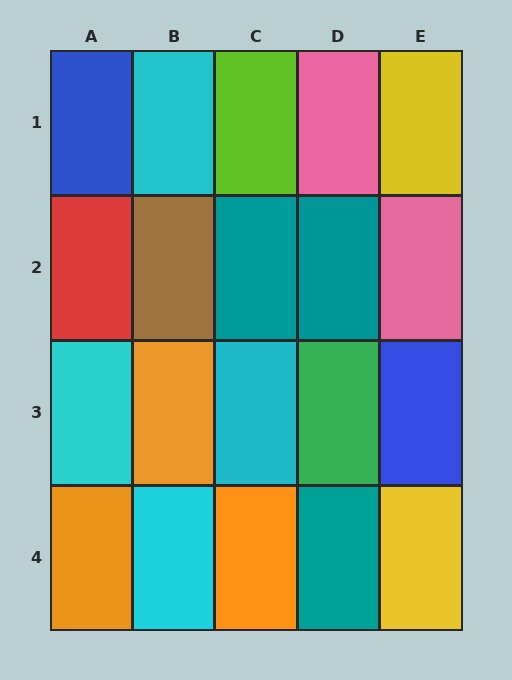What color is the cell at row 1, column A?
Blue.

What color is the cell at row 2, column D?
Teal.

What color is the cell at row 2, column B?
Brown.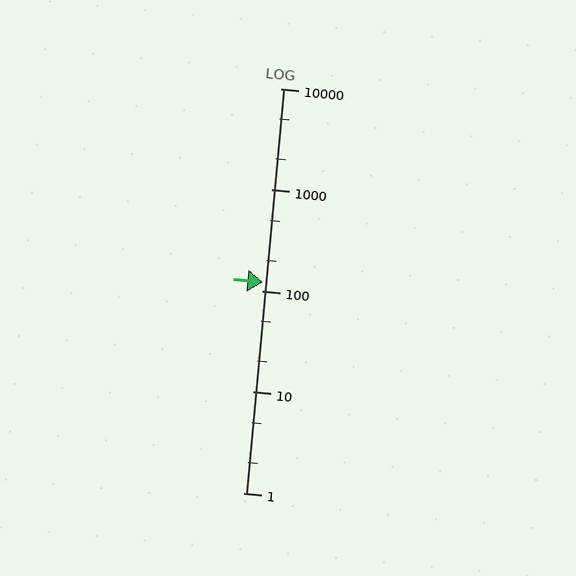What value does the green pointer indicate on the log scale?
The pointer indicates approximately 120.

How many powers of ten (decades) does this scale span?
The scale spans 4 decades, from 1 to 10000.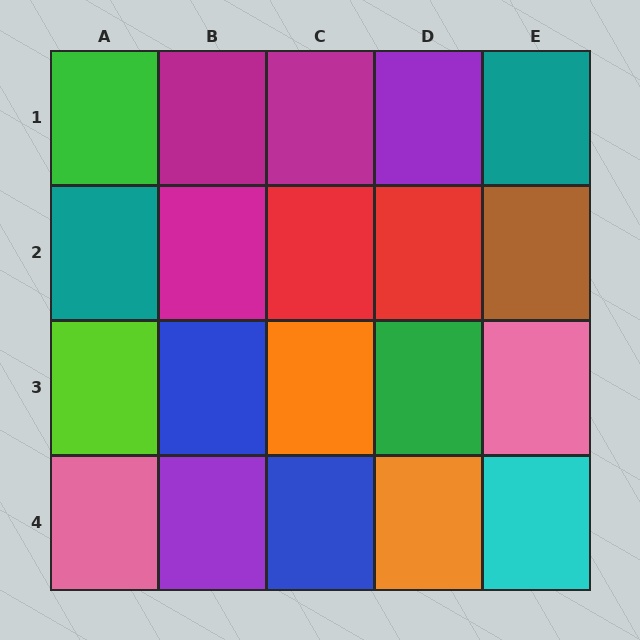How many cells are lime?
1 cell is lime.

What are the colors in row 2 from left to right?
Teal, magenta, red, red, brown.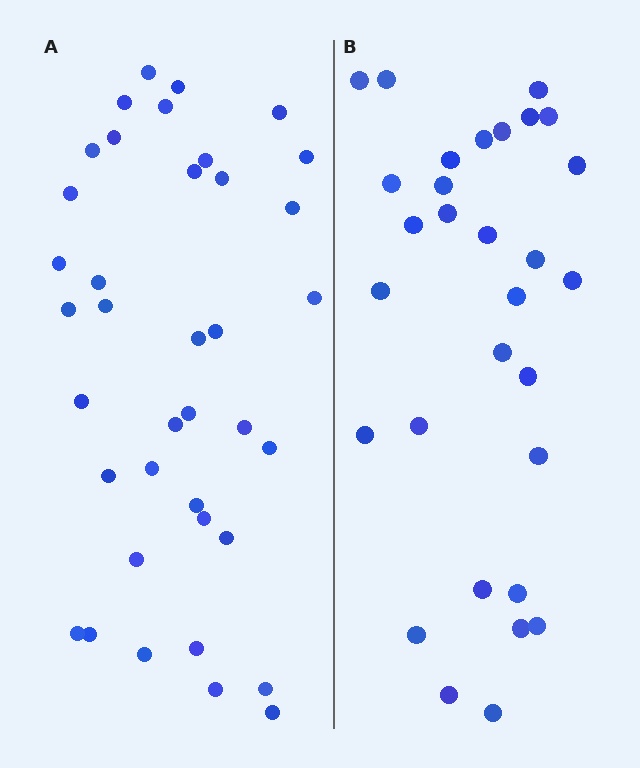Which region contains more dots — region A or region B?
Region A (the left region) has more dots.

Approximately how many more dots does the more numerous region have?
Region A has roughly 8 or so more dots than region B.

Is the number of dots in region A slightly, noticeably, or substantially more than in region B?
Region A has noticeably more, but not dramatically so. The ratio is roughly 1.3 to 1.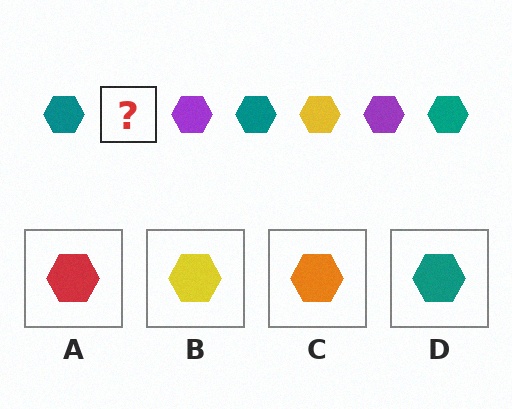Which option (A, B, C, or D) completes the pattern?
B.